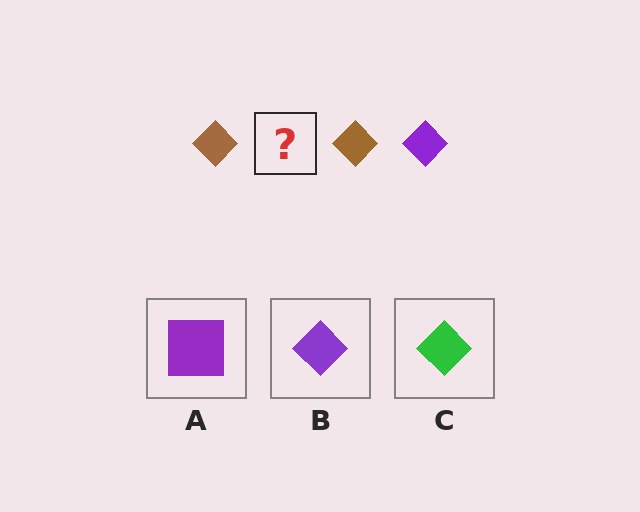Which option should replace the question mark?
Option B.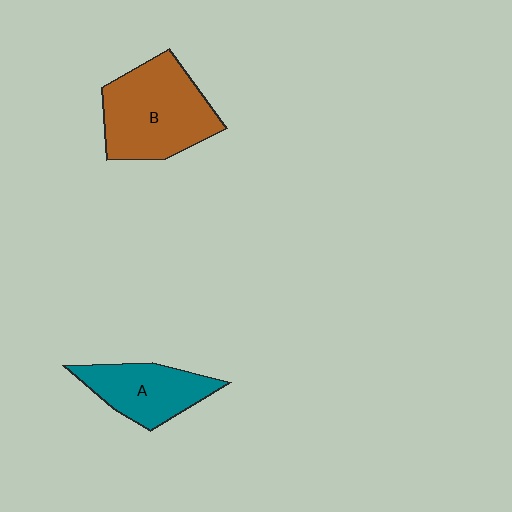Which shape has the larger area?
Shape B (brown).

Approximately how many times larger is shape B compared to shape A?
Approximately 1.5 times.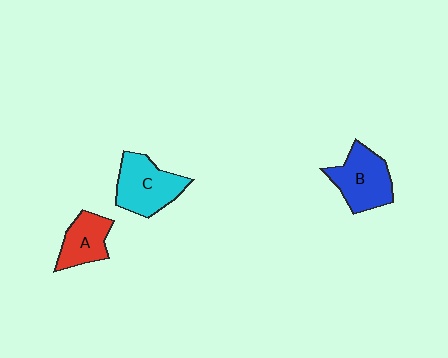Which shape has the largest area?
Shape C (cyan).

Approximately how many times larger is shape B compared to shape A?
Approximately 1.4 times.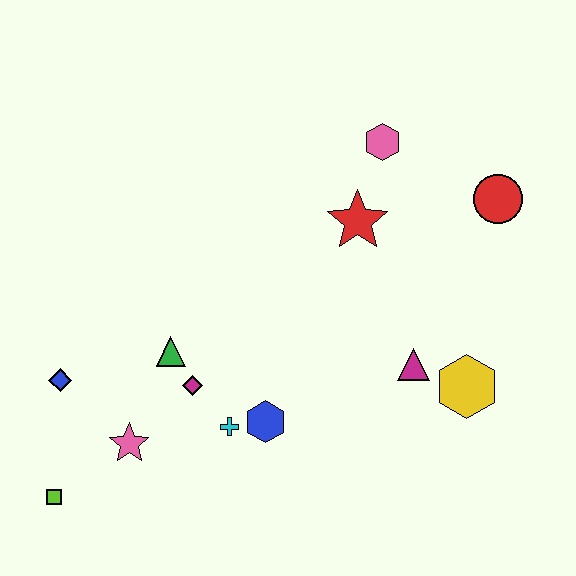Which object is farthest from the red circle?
The lime square is farthest from the red circle.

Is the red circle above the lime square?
Yes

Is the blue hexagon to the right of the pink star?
Yes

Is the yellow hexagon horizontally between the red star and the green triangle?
No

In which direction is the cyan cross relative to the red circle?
The cyan cross is to the left of the red circle.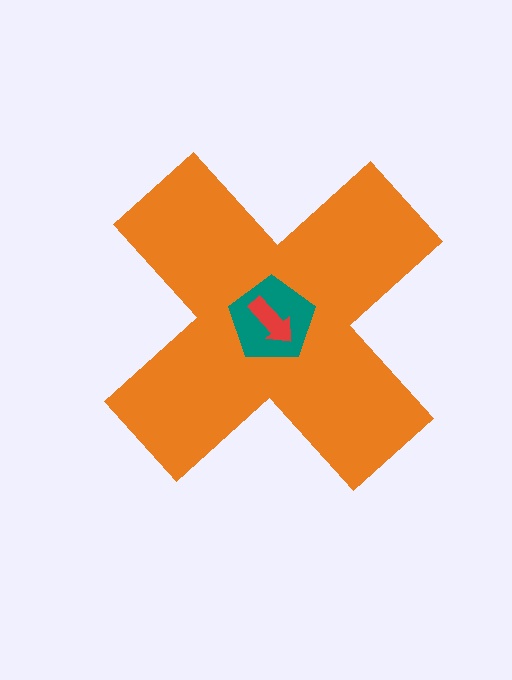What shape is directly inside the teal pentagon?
The red arrow.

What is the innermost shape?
The red arrow.